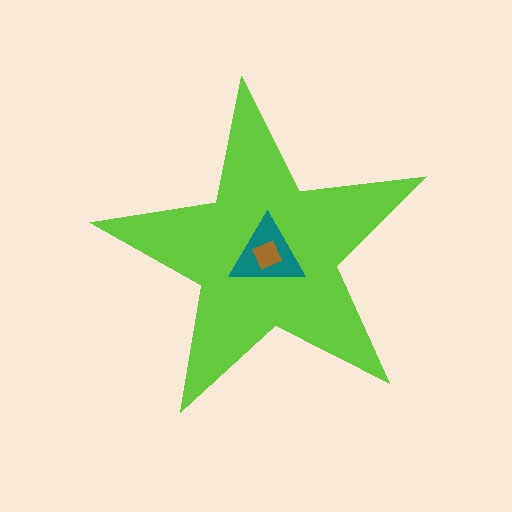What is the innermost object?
The brown square.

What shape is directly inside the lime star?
The teal triangle.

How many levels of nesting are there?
3.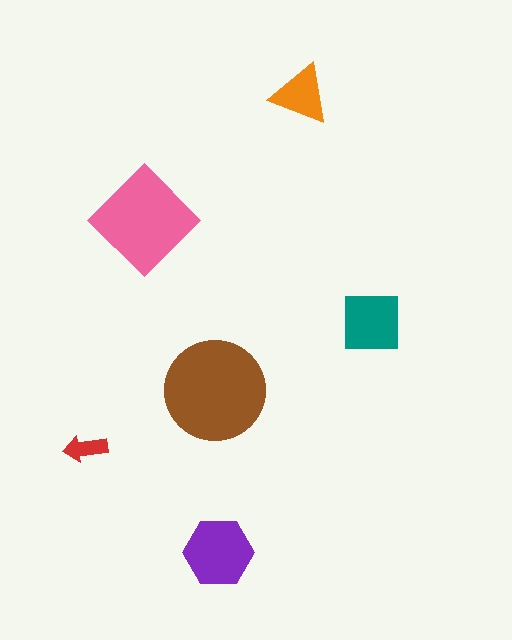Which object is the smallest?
The red arrow.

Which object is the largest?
The brown circle.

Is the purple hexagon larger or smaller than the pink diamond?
Smaller.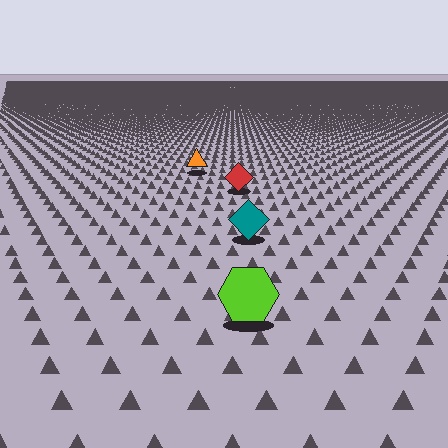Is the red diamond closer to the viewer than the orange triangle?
Yes. The red diamond is closer — you can tell from the texture gradient: the ground texture is coarser near it.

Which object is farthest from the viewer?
The orange triangle is farthest from the viewer. It appears smaller and the ground texture around it is denser.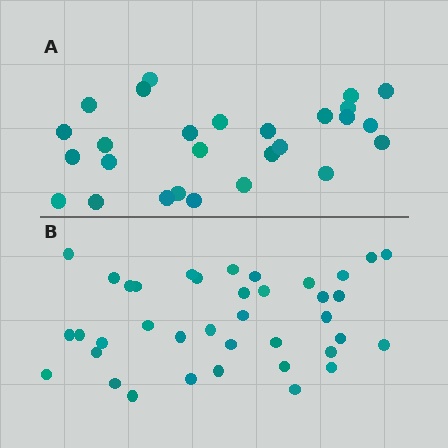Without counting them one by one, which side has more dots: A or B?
Region B (the bottom region) has more dots.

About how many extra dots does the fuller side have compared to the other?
Region B has roughly 12 or so more dots than region A.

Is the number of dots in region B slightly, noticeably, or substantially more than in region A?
Region B has noticeably more, but not dramatically so. The ratio is roughly 1.4 to 1.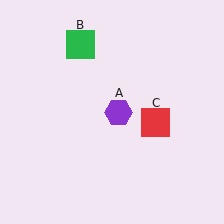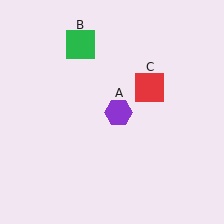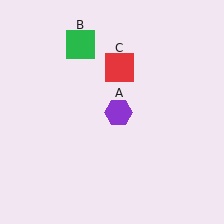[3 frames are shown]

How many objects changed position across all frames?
1 object changed position: red square (object C).